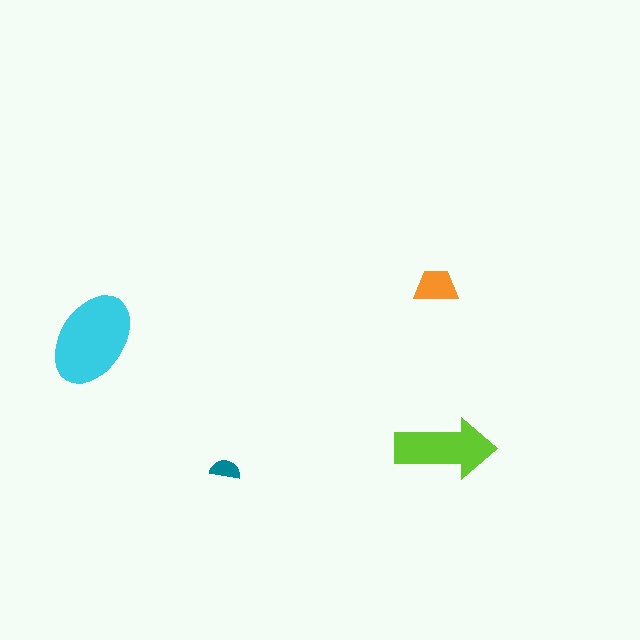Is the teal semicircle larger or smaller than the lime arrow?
Smaller.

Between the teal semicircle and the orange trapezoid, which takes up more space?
The orange trapezoid.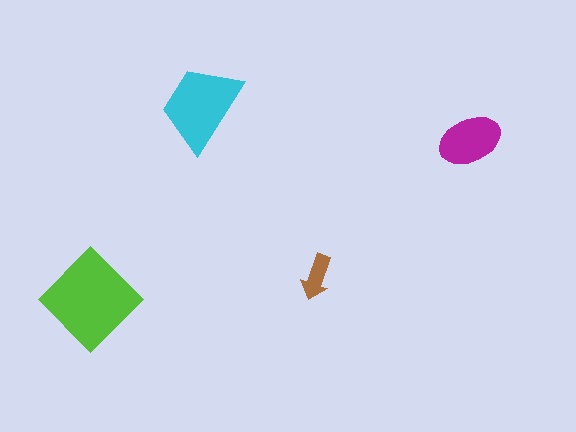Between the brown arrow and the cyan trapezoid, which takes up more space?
The cyan trapezoid.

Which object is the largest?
The lime diamond.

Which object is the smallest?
The brown arrow.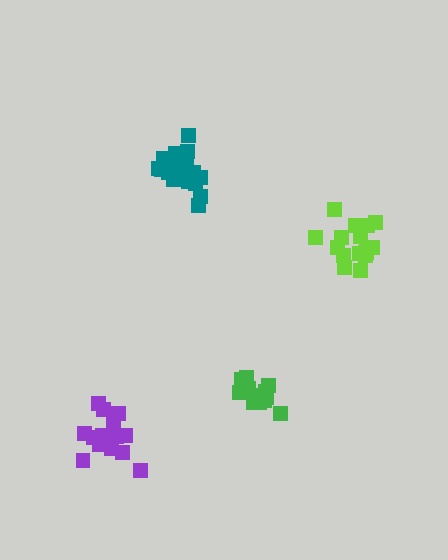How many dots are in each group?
Group 1: 18 dots, Group 2: 13 dots, Group 3: 17 dots, Group 4: 18 dots (66 total).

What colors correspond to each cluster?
The clusters are colored: teal, green, lime, purple.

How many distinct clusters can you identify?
There are 4 distinct clusters.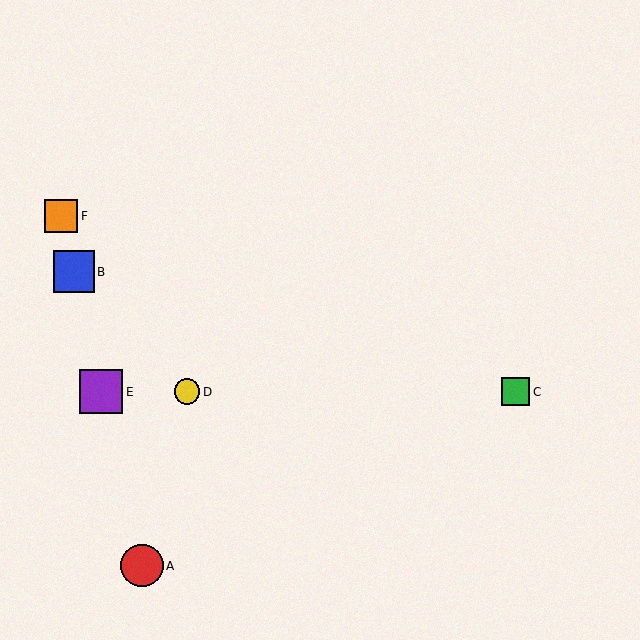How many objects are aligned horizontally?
3 objects (C, D, E) are aligned horizontally.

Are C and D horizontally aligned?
Yes, both are at y≈392.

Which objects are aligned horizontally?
Objects C, D, E are aligned horizontally.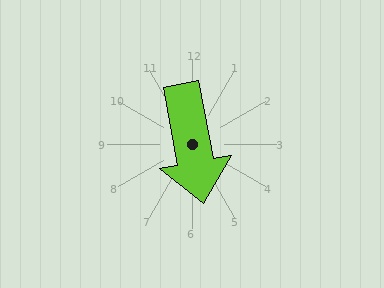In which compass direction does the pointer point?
South.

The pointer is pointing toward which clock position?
Roughly 6 o'clock.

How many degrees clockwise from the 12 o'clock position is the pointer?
Approximately 170 degrees.